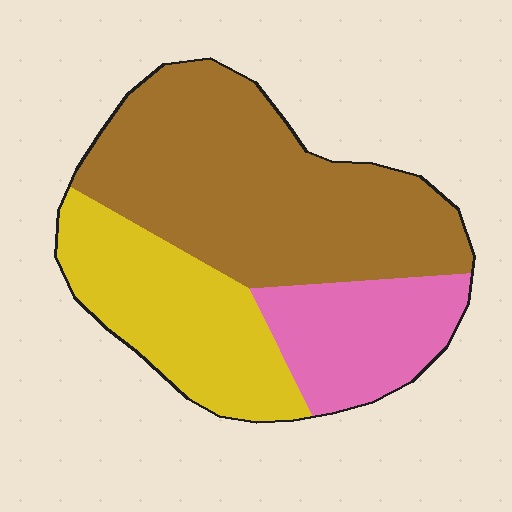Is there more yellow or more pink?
Yellow.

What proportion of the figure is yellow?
Yellow covers about 30% of the figure.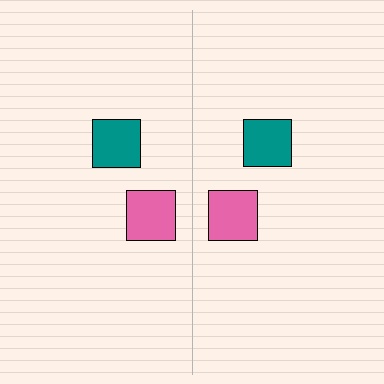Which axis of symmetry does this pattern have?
The pattern has a vertical axis of symmetry running through the center of the image.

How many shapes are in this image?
There are 4 shapes in this image.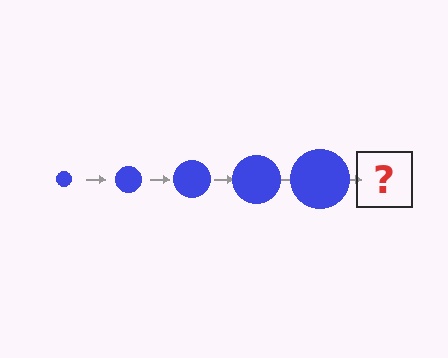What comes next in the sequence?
The next element should be a blue circle, larger than the previous one.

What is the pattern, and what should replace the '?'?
The pattern is that the circle gets progressively larger each step. The '?' should be a blue circle, larger than the previous one.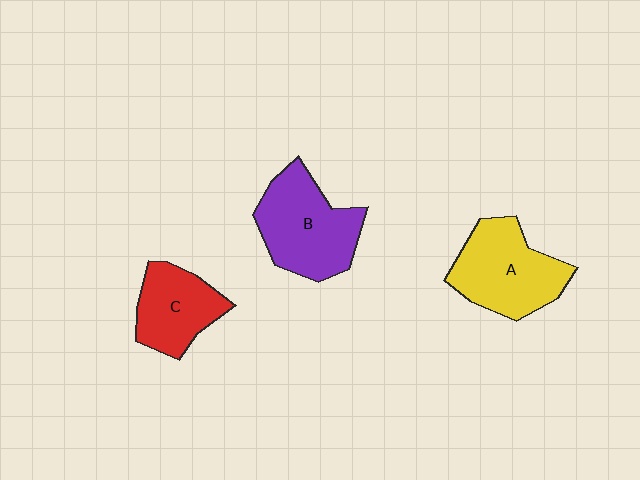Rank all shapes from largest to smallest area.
From largest to smallest: B (purple), A (yellow), C (red).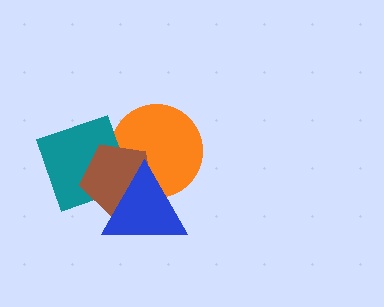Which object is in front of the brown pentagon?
The blue triangle is in front of the brown pentagon.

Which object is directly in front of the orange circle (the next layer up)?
The teal square is directly in front of the orange circle.